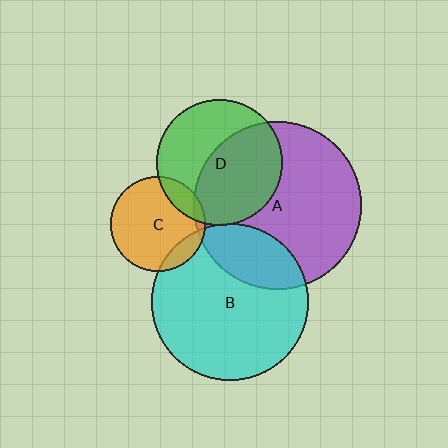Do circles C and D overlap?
Yes.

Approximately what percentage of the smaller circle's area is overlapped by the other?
Approximately 15%.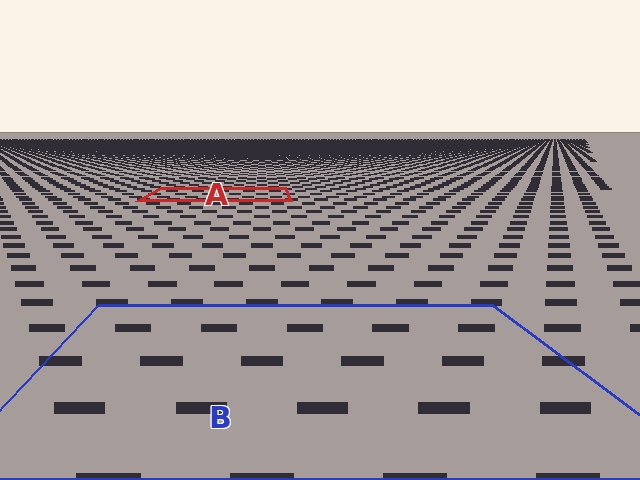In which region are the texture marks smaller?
The texture marks are smaller in region A, because it is farther away.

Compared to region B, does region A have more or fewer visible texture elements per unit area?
Region A has more texture elements per unit area — they are packed more densely because it is farther away.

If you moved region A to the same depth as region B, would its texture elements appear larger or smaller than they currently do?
They would appear larger. At a closer depth, the same texture elements are projected at a bigger on-screen size.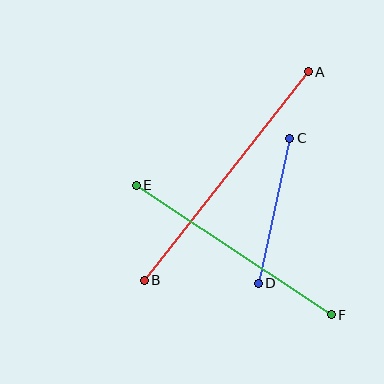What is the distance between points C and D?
The distance is approximately 148 pixels.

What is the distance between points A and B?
The distance is approximately 265 pixels.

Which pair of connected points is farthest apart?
Points A and B are farthest apart.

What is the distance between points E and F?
The distance is approximately 234 pixels.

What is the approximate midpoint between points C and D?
The midpoint is at approximately (274, 211) pixels.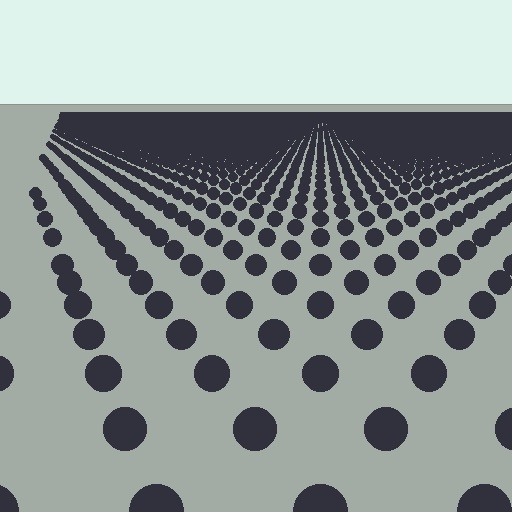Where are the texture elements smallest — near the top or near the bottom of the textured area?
Near the top.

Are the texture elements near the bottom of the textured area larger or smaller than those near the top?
Larger. Near the bottom, elements are closer to the viewer and appear at a bigger on-screen size.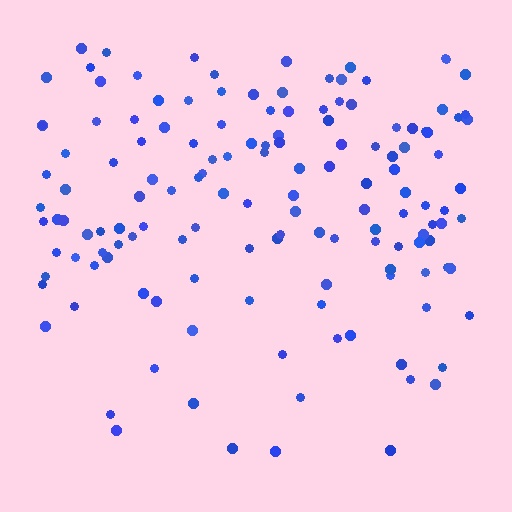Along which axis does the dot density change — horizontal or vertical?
Vertical.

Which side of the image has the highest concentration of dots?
The top.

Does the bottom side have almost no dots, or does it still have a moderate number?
Still a moderate number, just noticeably fewer than the top.